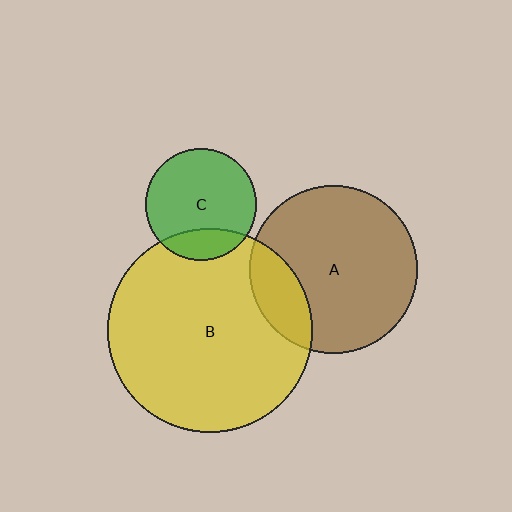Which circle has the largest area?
Circle B (yellow).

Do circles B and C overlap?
Yes.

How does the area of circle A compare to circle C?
Approximately 2.3 times.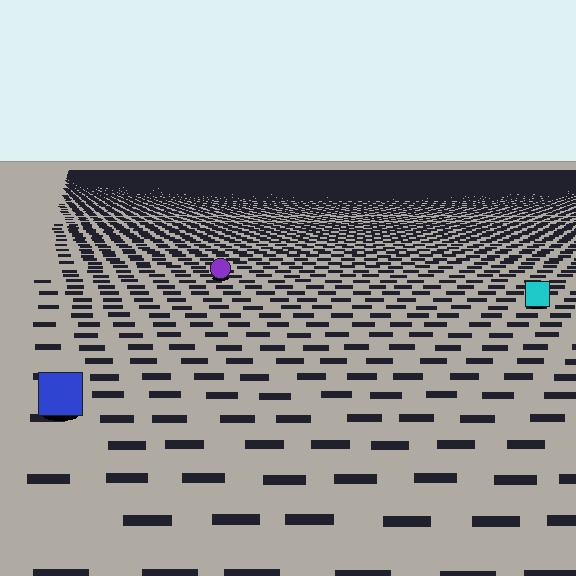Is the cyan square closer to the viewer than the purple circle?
Yes. The cyan square is closer — you can tell from the texture gradient: the ground texture is coarser near it.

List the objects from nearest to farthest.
From nearest to farthest: the blue square, the cyan square, the purple circle.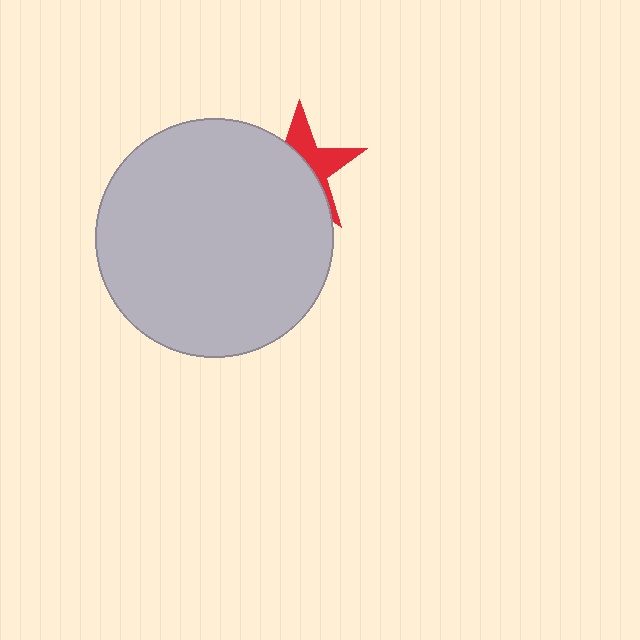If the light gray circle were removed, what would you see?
You would see the complete red star.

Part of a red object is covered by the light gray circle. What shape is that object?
It is a star.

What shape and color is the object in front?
The object in front is a light gray circle.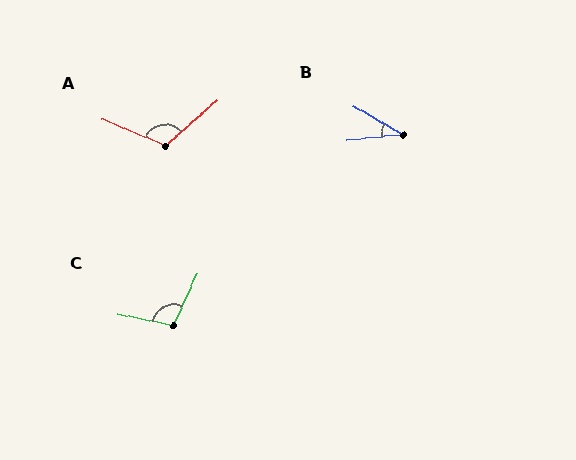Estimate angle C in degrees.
Approximately 104 degrees.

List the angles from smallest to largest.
B (36°), C (104°), A (116°).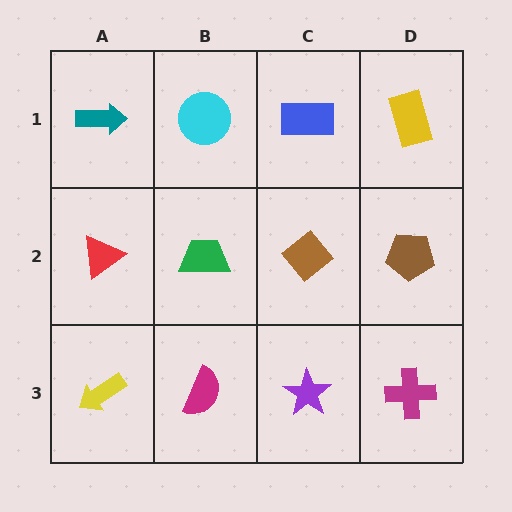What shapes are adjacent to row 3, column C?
A brown diamond (row 2, column C), a magenta semicircle (row 3, column B), a magenta cross (row 3, column D).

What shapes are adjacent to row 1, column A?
A red triangle (row 2, column A), a cyan circle (row 1, column B).